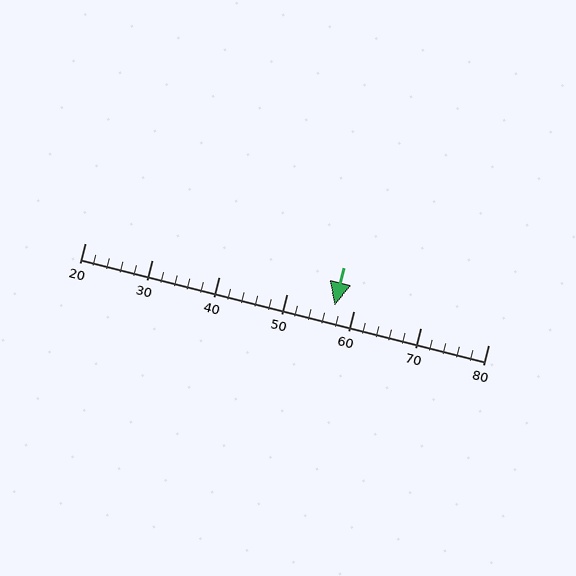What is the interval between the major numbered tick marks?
The major tick marks are spaced 10 units apart.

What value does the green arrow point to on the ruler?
The green arrow points to approximately 57.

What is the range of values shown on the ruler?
The ruler shows values from 20 to 80.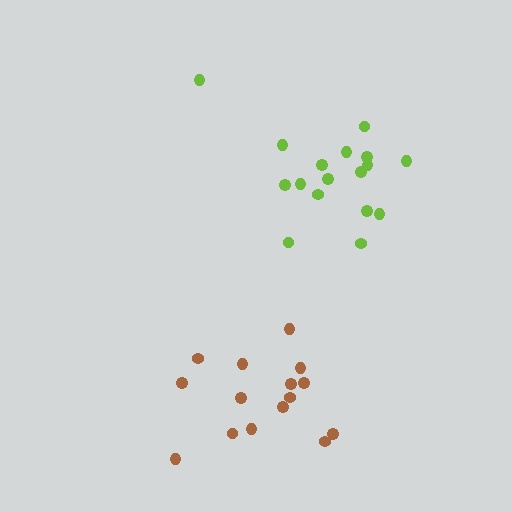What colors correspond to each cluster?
The clusters are colored: lime, brown.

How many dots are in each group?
Group 1: 17 dots, Group 2: 15 dots (32 total).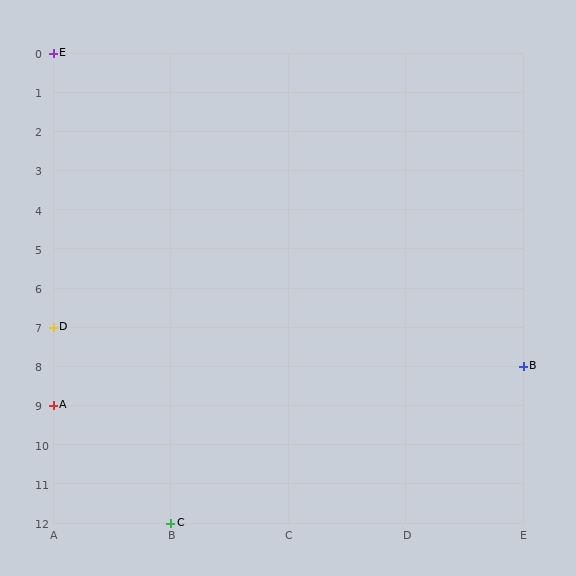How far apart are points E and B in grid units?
Points E and B are 4 columns and 8 rows apart (about 8.9 grid units diagonally).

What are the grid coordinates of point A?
Point A is at grid coordinates (A, 9).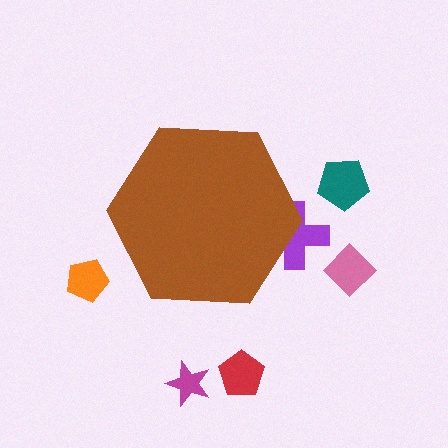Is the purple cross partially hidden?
Yes, the purple cross is partially hidden behind the brown hexagon.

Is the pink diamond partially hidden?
No, the pink diamond is fully visible.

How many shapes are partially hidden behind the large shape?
1 shape is partially hidden.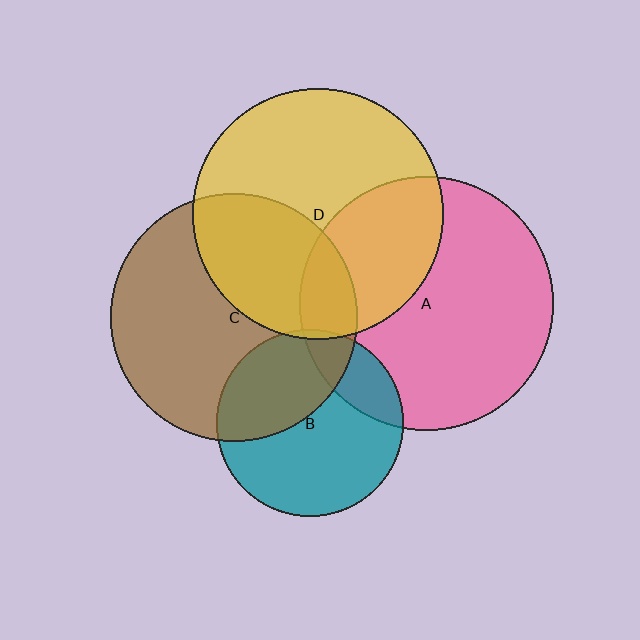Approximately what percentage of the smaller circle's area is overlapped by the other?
Approximately 20%.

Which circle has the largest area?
Circle A (pink).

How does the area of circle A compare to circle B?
Approximately 1.8 times.